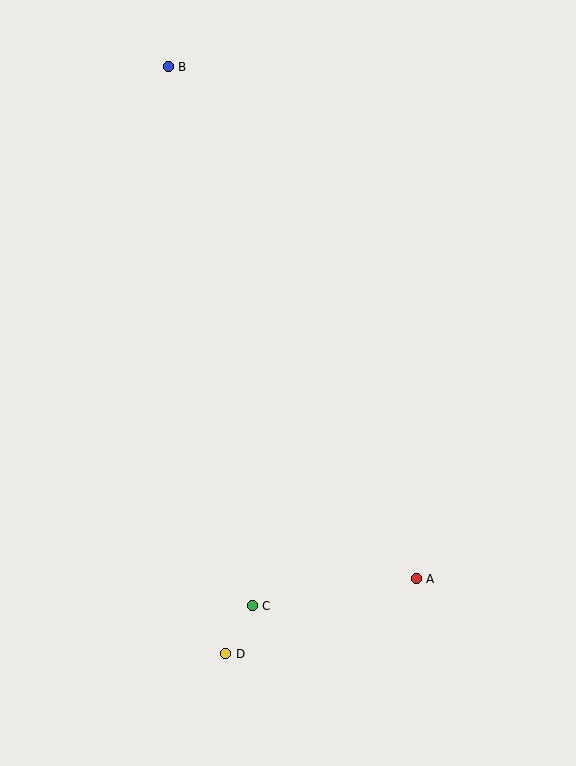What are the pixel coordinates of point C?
Point C is at (252, 606).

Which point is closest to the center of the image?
Point C at (252, 606) is closest to the center.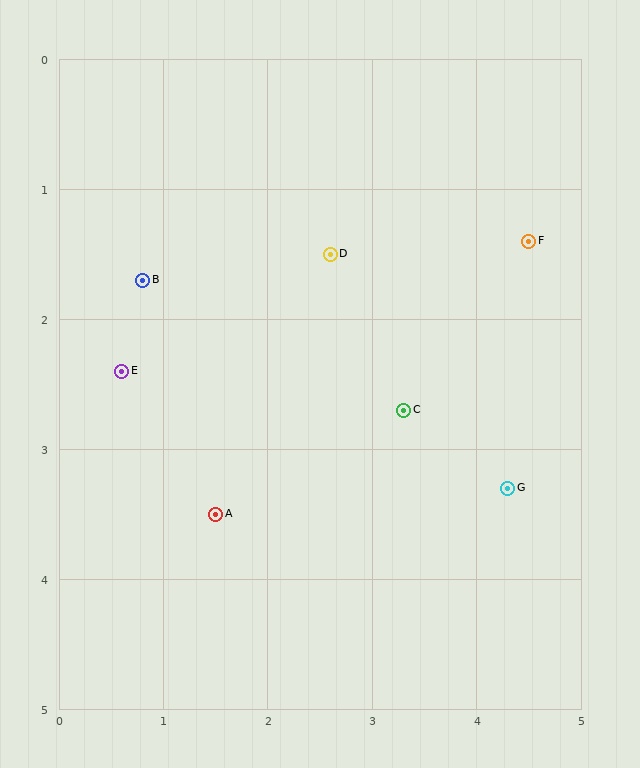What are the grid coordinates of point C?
Point C is at approximately (3.3, 2.7).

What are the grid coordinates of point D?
Point D is at approximately (2.6, 1.5).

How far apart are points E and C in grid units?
Points E and C are about 2.7 grid units apart.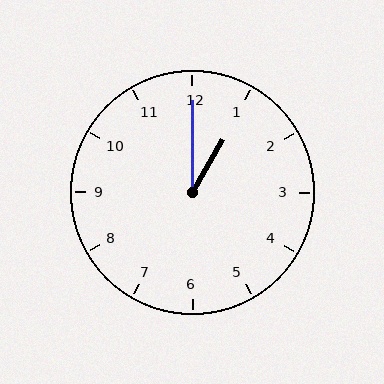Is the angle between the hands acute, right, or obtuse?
It is acute.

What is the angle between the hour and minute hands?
Approximately 30 degrees.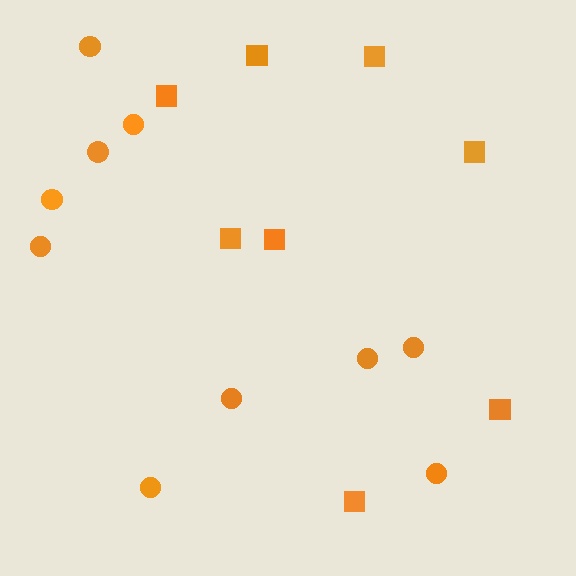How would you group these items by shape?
There are 2 groups: one group of squares (8) and one group of circles (10).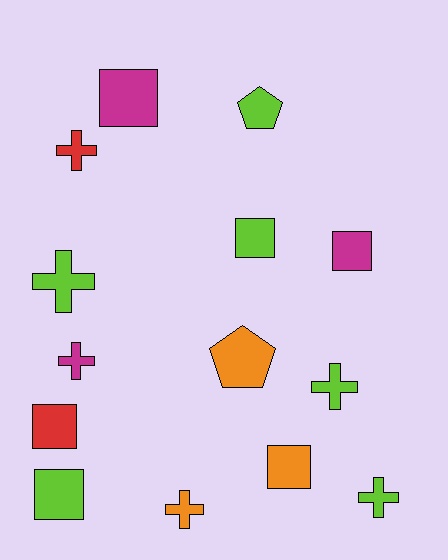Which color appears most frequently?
Lime, with 6 objects.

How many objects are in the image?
There are 14 objects.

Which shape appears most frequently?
Square, with 6 objects.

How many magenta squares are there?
There are 2 magenta squares.